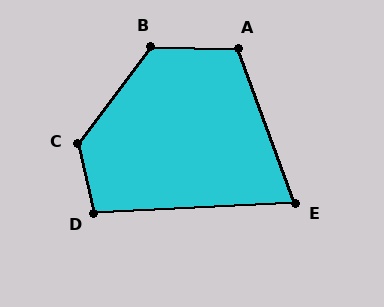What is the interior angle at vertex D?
Approximately 101 degrees (obtuse).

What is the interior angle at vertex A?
Approximately 111 degrees (obtuse).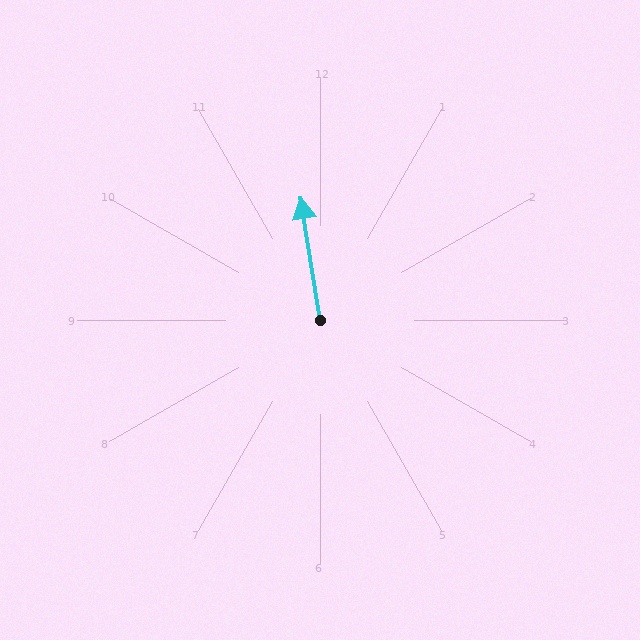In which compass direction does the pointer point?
North.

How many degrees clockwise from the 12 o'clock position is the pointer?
Approximately 351 degrees.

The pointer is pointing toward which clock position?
Roughly 12 o'clock.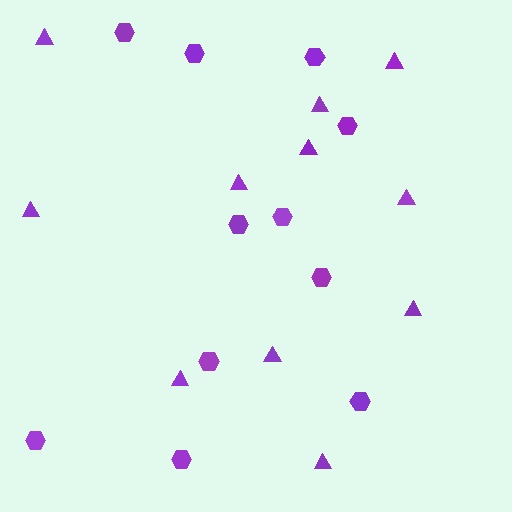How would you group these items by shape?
There are 2 groups: one group of hexagons (11) and one group of triangles (11).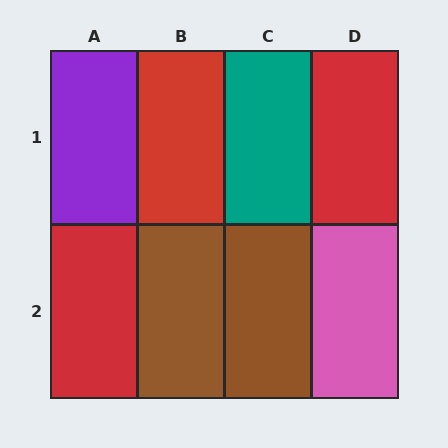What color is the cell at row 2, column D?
Pink.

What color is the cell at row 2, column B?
Brown.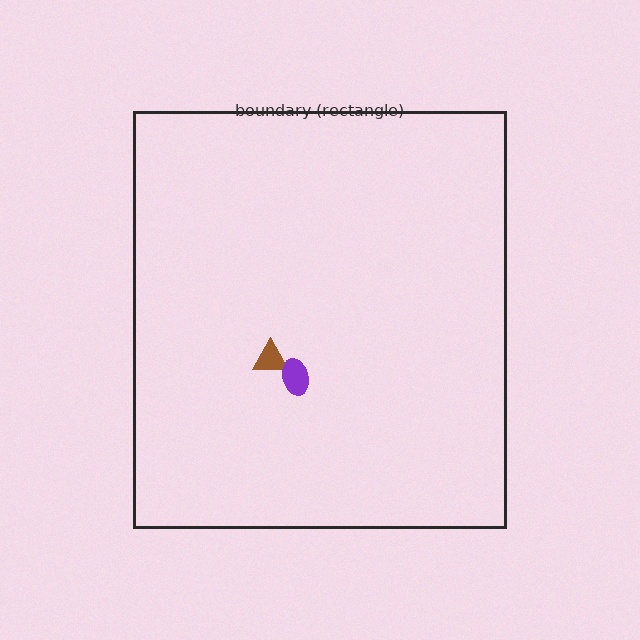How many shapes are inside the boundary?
2 inside, 0 outside.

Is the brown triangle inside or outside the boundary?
Inside.